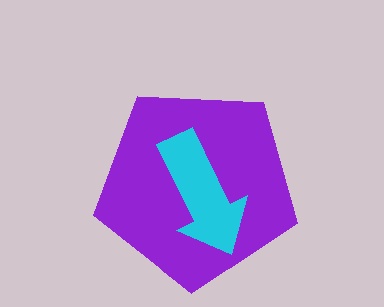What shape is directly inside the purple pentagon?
The cyan arrow.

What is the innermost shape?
The cyan arrow.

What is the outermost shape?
The purple pentagon.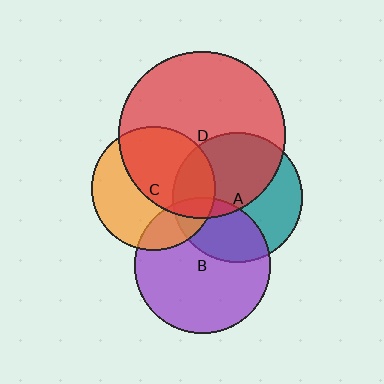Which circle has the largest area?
Circle D (red).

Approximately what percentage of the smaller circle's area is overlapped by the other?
Approximately 55%.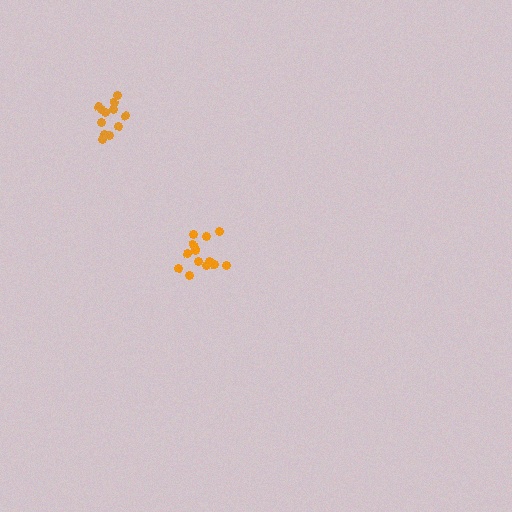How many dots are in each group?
Group 1: 14 dots, Group 2: 12 dots (26 total).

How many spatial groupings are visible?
There are 2 spatial groupings.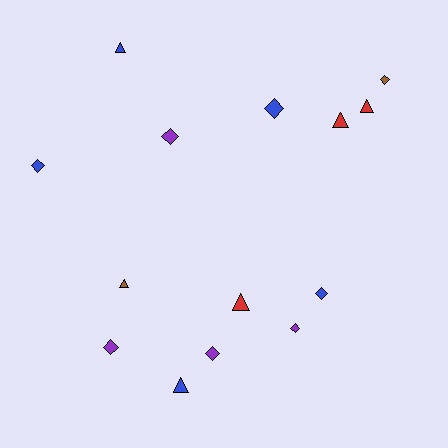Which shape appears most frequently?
Diamond, with 8 objects.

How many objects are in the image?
There are 14 objects.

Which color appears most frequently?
Blue, with 5 objects.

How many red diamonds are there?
There are no red diamonds.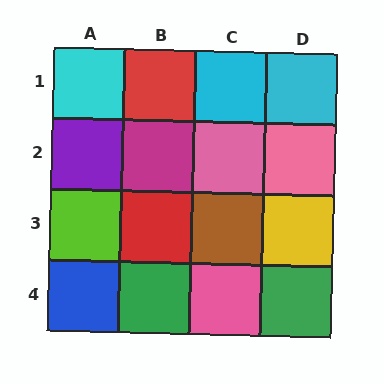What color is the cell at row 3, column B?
Red.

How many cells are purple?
1 cell is purple.